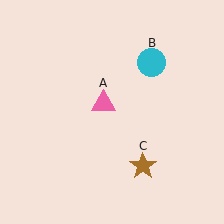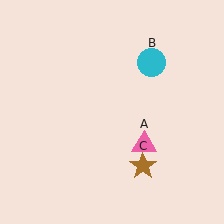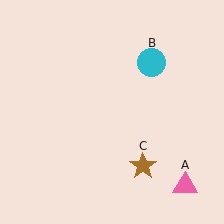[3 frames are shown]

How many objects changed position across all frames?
1 object changed position: pink triangle (object A).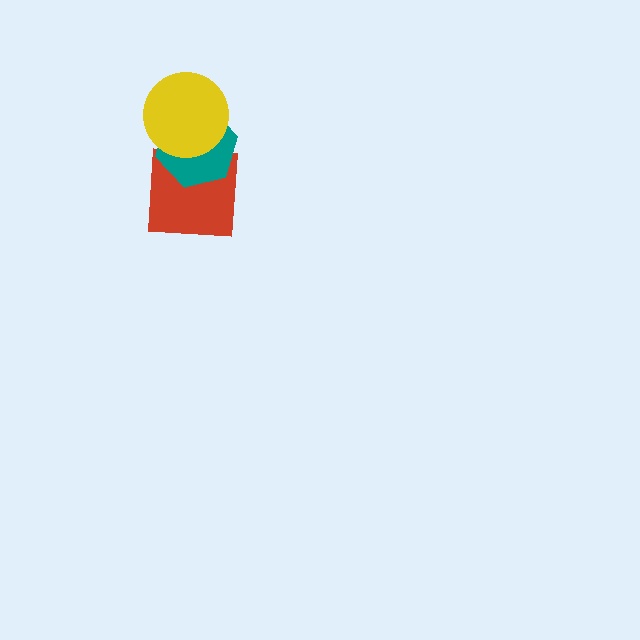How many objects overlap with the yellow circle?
1 object overlaps with the yellow circle.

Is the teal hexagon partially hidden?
Yes, it is partially covered by another shape.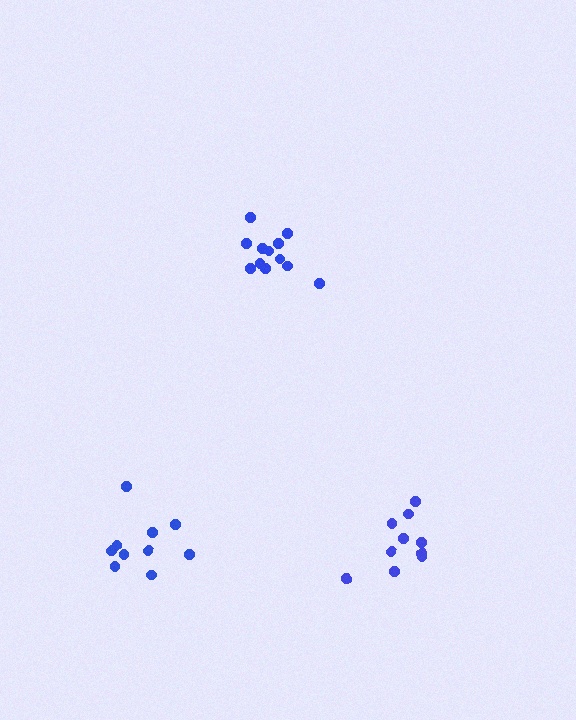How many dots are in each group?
Group 1: 10 dots, Group 2: 13 dots, Group 3: 10 dots (33 total).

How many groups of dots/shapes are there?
There are 3 groups.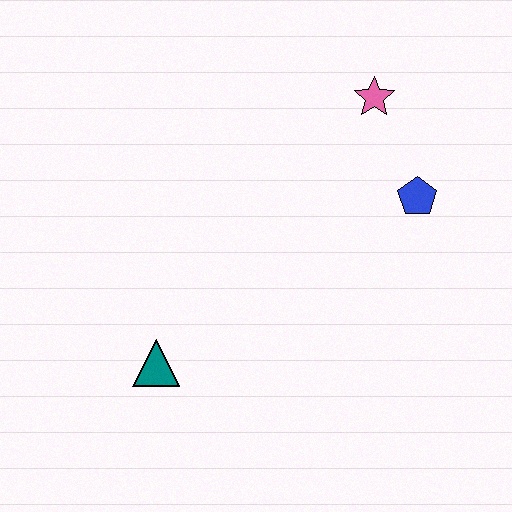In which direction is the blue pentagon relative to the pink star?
The blue pentagon is below the pink star.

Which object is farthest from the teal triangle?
The pink star is farthest from the teal triangle.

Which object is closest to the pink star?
The blue pentagon is closest to the pink star.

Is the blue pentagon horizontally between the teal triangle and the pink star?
No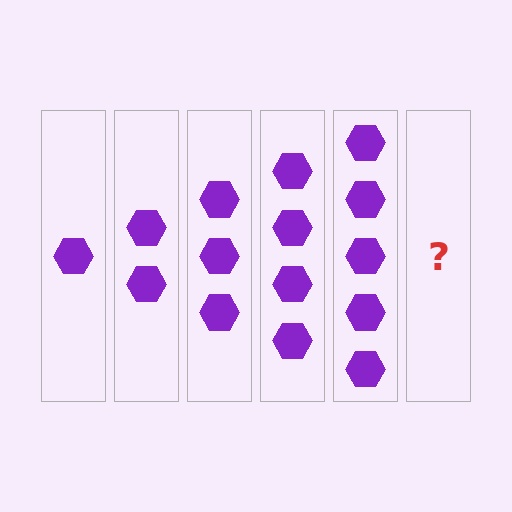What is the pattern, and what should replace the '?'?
The pattern is that each step adds one more hexagon. The '?' should be 6 hexagons.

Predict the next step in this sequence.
The next step is 6 hexagons.